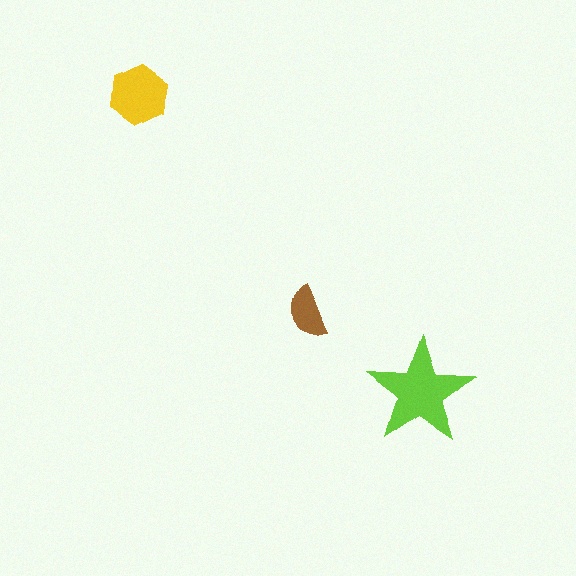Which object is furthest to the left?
The yellow hexagon is leftmost.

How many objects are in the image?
There are 3 objects in the image.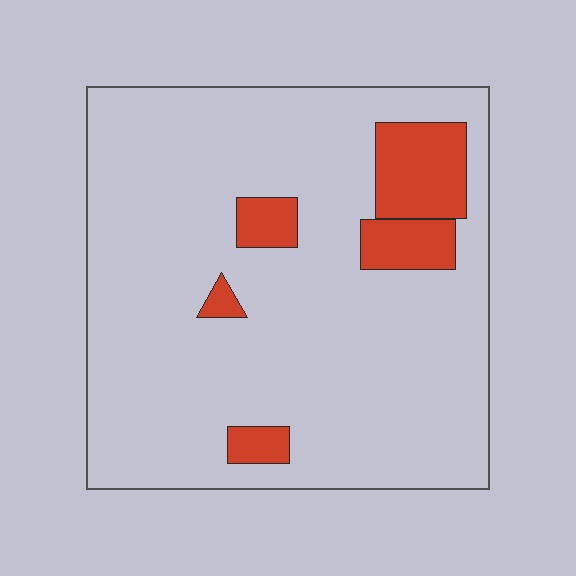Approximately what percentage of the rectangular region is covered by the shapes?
Approximately 15%.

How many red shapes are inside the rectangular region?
5.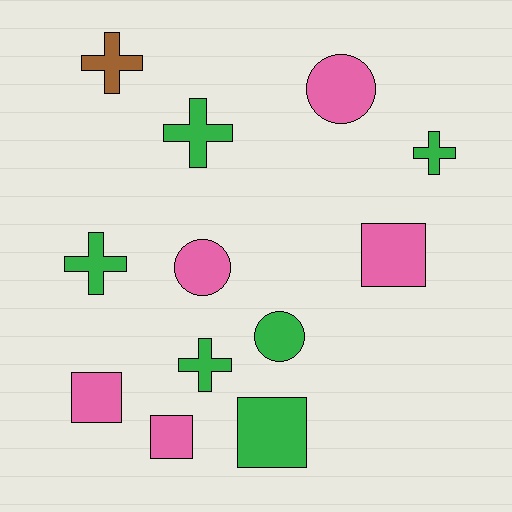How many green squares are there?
There is 1 green square.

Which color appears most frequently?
Green, with 6 objects.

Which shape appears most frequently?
Cross, with 5 objects.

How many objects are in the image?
There are 12 objects.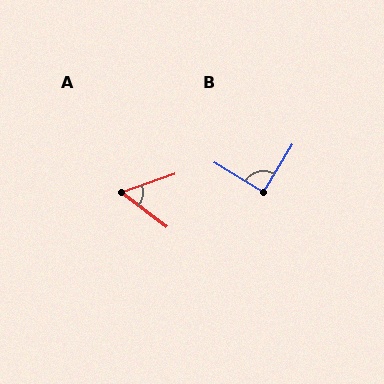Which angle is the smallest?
A, at approximately 56 degrees.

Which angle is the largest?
B, at approximately 90 degrees.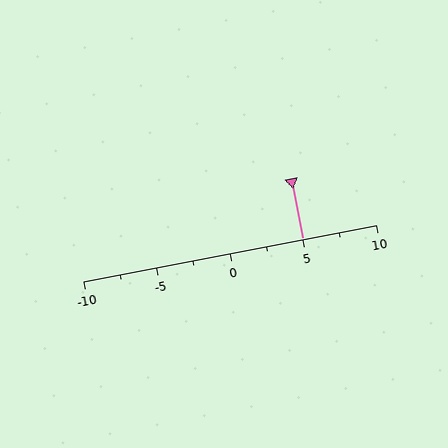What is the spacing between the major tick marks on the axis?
The major ticks are spaced 5 apart.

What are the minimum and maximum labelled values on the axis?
The axis runs from -10 to 10.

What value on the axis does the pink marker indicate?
The marker indicates approximately 5.